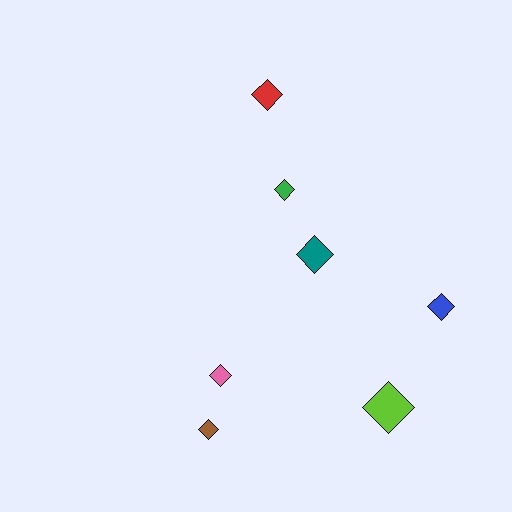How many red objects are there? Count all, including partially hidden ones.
There is 1 red object.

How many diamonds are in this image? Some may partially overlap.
There are 7 diamonds.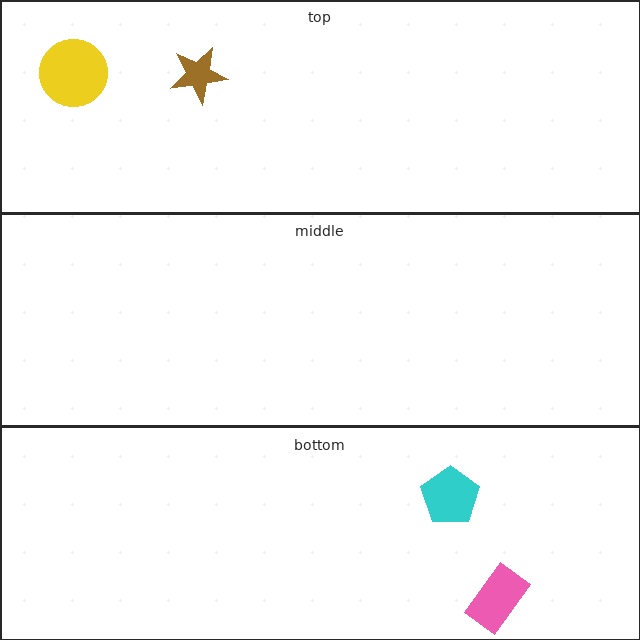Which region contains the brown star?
The top region.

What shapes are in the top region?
The yellow circle, the brown star.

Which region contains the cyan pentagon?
The bottom region.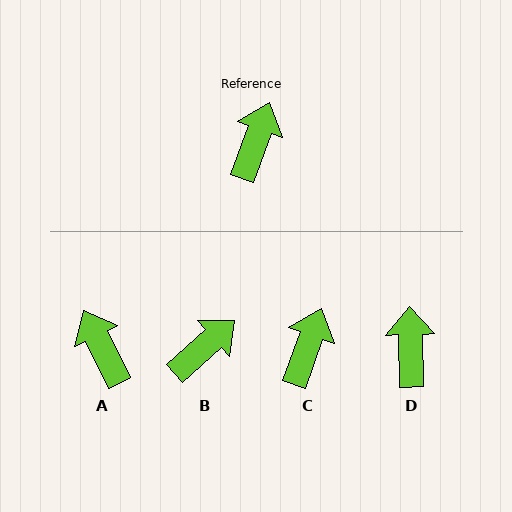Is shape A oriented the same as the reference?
No, it is off by about 46 degrees.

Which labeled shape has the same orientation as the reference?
C.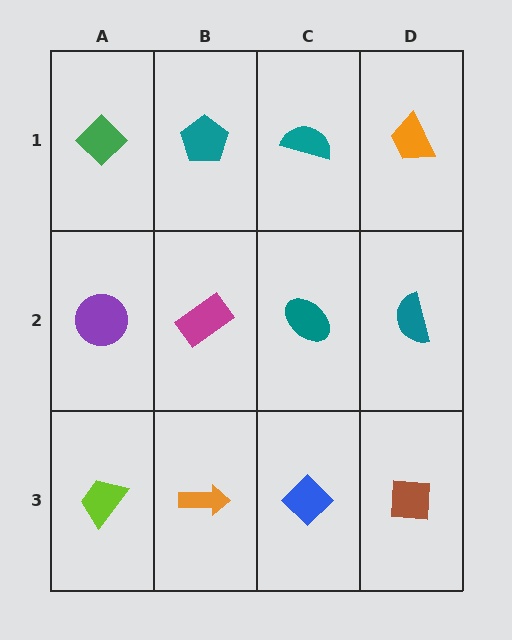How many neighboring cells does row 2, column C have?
4.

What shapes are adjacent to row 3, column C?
A teal ellipse (row 2, column C), an orange arrow (row 3, column B), a brown square (row 3, column D).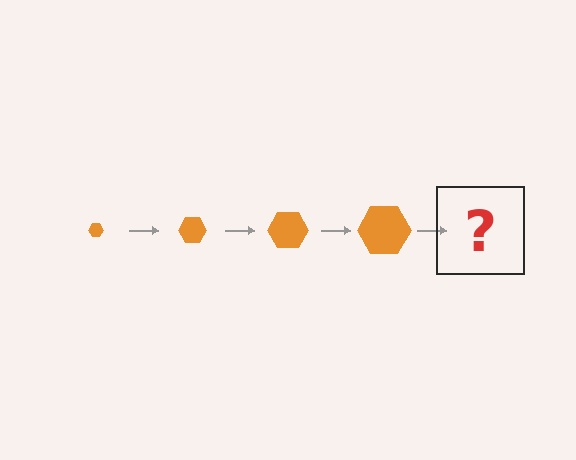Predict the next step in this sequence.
The next step is an orange hexagon, larger than the previous one.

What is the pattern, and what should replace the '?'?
The pattern is that the hexagon gets progressively larger each step. The '?' should be an orange hexagon, larger than the previous one.